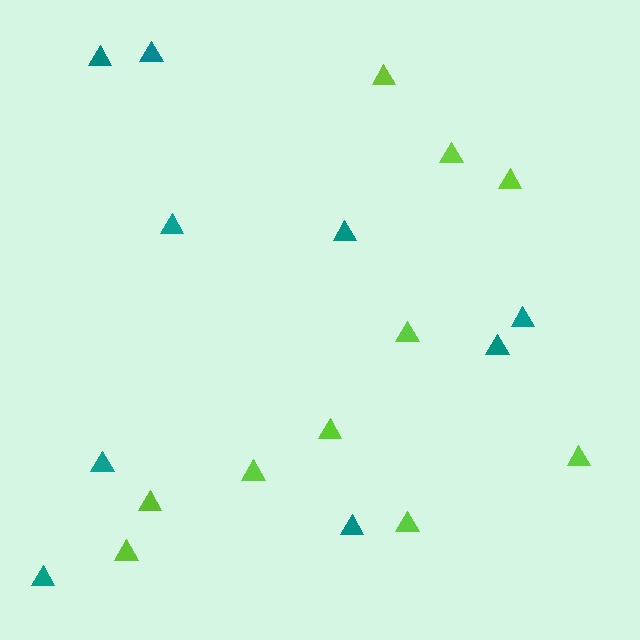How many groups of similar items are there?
There are 2 groups: one group of lime triangles (10) and one group of teal triangles (9).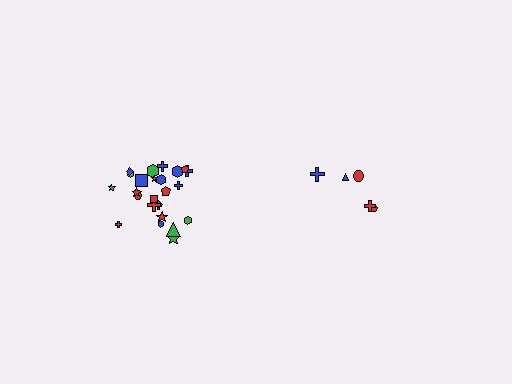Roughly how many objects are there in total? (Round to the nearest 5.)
Roughly 30 objects in total.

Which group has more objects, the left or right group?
The left group.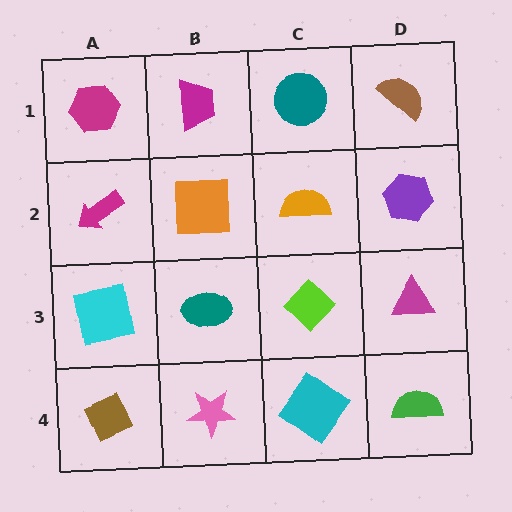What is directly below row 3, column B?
A pink star.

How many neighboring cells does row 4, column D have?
2.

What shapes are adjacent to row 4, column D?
A magenta triangle (row 3, column D), a cyan diamond (row 4, column C).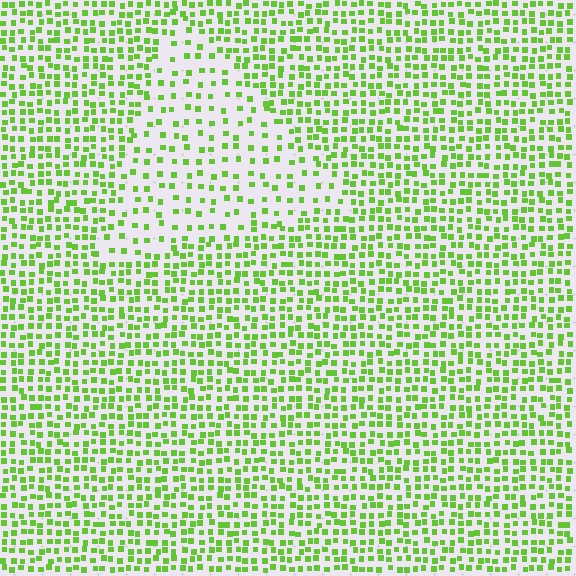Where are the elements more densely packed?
The elements are more densely packed outside the triangle boundary.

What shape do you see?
I see a triangle.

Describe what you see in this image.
The image contains small lime elements arranged at two different densities. A triangle-shaped region is visible where the elements are less densely packed than the surrounding area.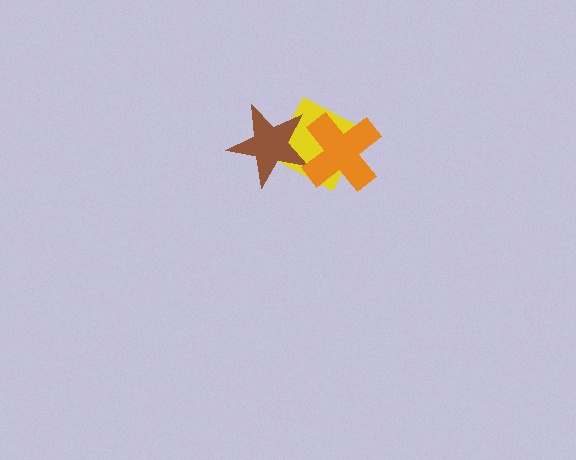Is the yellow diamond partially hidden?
Yes, it is partially covered by another shape.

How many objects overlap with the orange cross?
2 objects overlap with the orange cross.